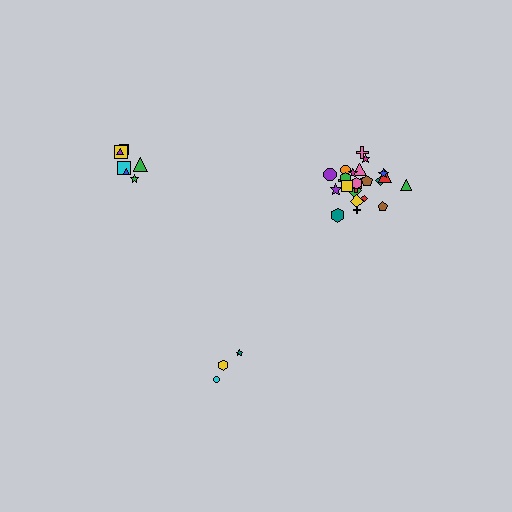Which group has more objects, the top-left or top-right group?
The top-right group.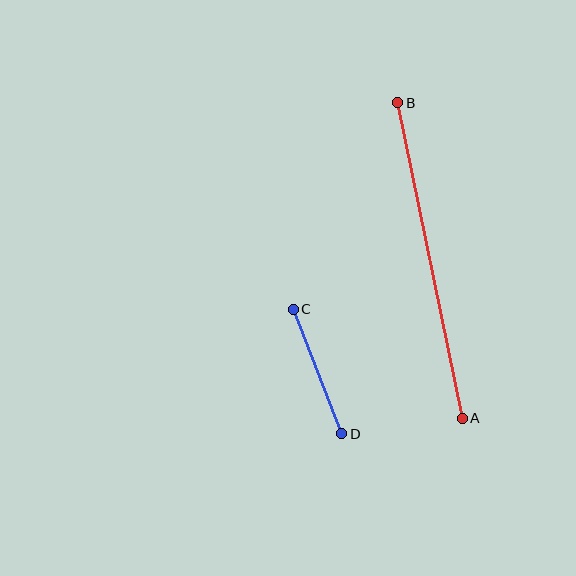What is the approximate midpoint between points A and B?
The midpoint is at approximately (430, 261) pixels.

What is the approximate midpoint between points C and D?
The midpoint is at approximately (318, 371) pixels.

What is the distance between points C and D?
The distance is approximately 134 pixels.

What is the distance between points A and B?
The distance is approximately 322 pixels.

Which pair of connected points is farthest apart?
Points A and B are farthest apart.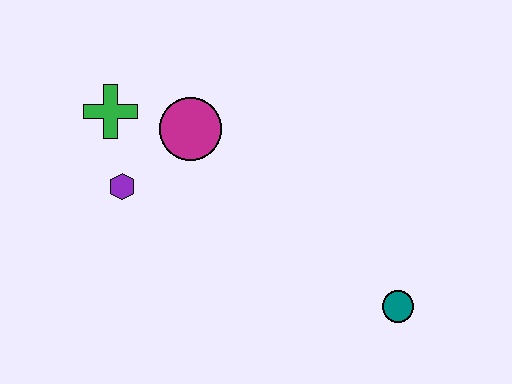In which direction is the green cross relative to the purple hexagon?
The green cross is above the purple hexagon.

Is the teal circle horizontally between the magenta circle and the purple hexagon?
No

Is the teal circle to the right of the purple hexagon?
Yes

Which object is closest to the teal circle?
The magenta circle is closest to the teal circle.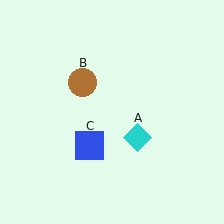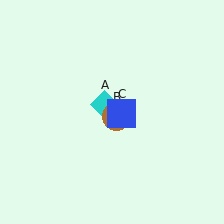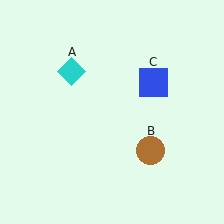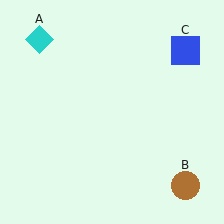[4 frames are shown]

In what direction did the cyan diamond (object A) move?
The cyan diamond (object A) moved up and to the left.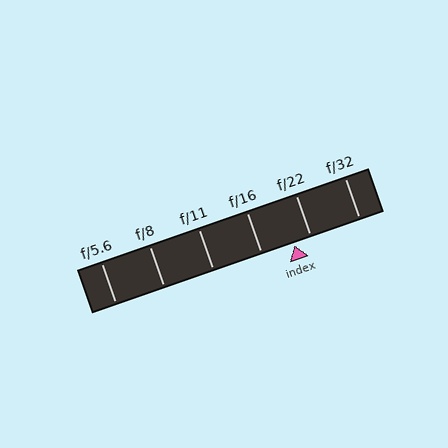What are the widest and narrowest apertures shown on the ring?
The widest aperture shown is f/5.6 and the narrowest is f/32.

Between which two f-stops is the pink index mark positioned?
The index mark is between f/16 and f/22.